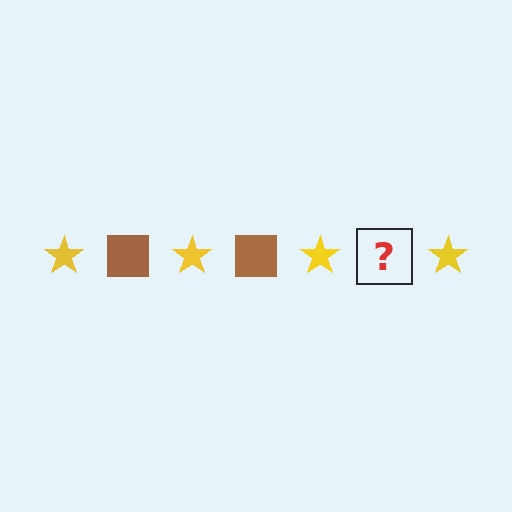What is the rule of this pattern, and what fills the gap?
The rule is that the pattern alternates between yellow star and brown square. The gap should be filled with a brown square.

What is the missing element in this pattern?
The missing element is a brown square.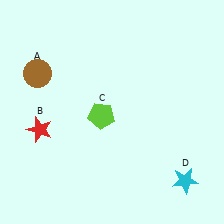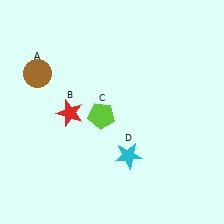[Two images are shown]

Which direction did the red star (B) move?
The red star (B) moved right.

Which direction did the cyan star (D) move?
The cyan star (D) moved left.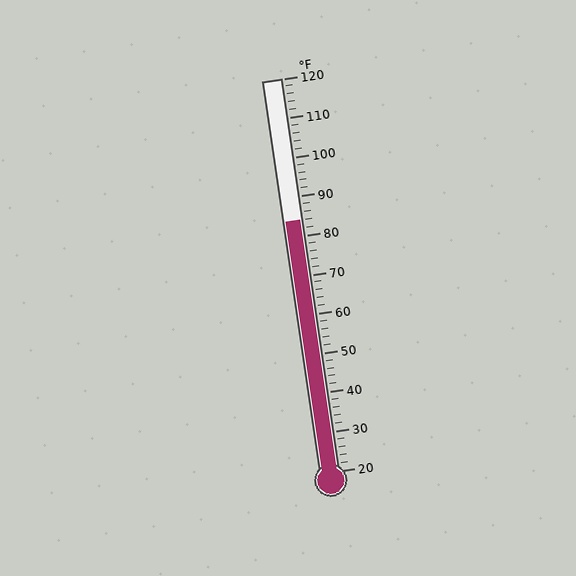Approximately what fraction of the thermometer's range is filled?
The thermometer is filled to approximately 65% of its range.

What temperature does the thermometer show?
The thermometer shows approximately 84°F.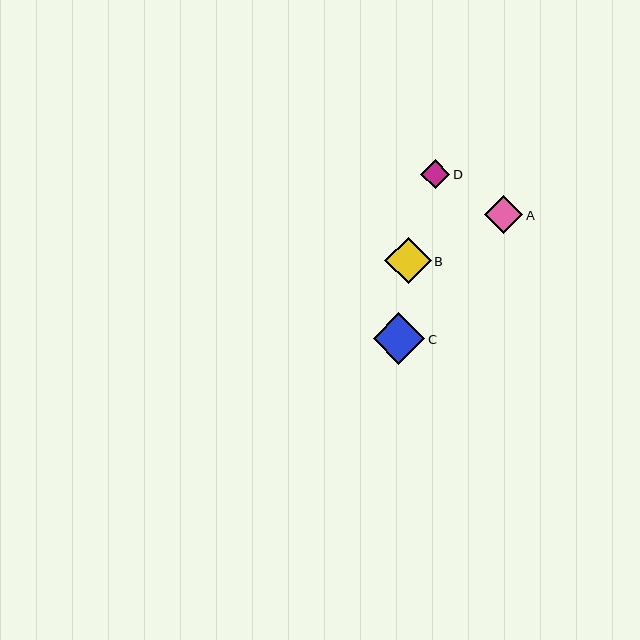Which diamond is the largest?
Diamond C is the largest with a size of approximately 52 pixels.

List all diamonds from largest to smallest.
From largest to smallest: C, B, A, D.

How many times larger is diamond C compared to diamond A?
Diamond C is approximately 1.3 times the size of diamond A.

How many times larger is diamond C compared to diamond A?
Diamond C is approximately 1.3 times the size of diamond A.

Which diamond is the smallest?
Diamond D is the smallest with a size of approximately 29 pixels.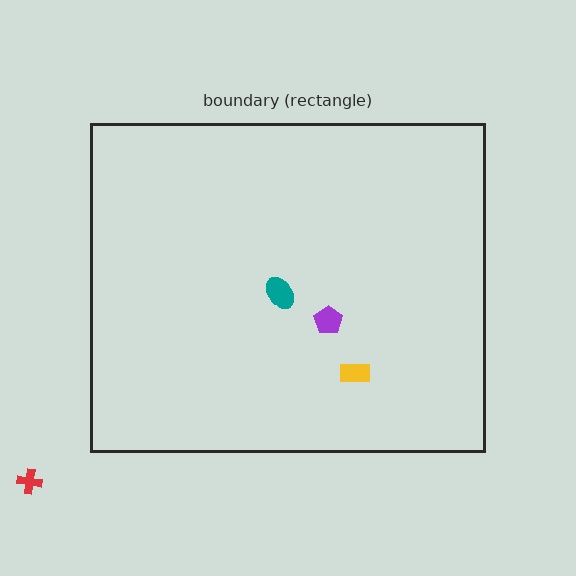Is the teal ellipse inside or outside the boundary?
Inside.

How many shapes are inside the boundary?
3 inside, 1 outside.